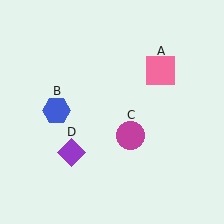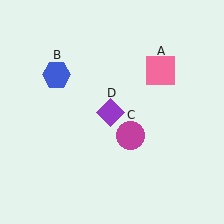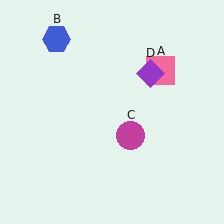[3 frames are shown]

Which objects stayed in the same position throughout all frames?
Pink square (object A) and magenta circle (object C) remained stationary.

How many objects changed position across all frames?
2 objects changed position: blue hexagon (object B), purple diamond (object D).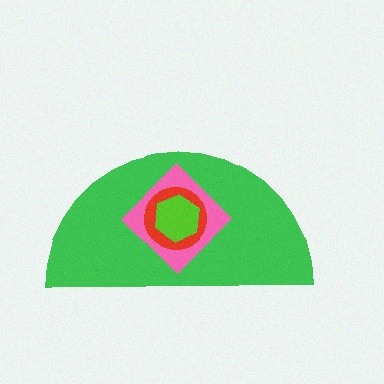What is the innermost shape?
The lime hexagon.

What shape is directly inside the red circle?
The lime hexagon.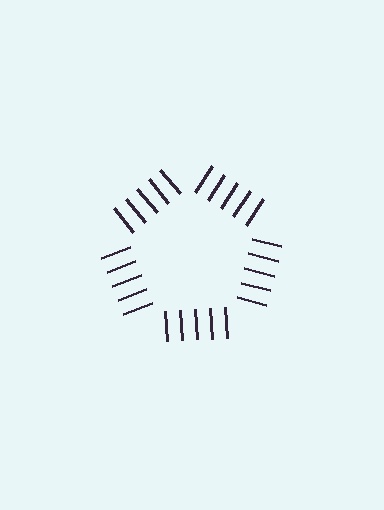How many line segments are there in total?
25 — 5 along each of the 5 edges.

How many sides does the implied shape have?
5 sides — the line-ends trace a pentagon.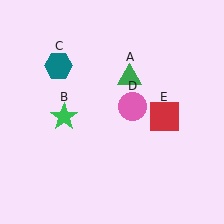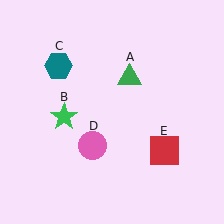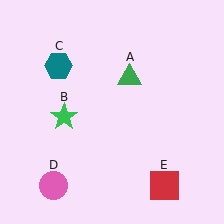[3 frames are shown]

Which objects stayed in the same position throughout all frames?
Green triangle (object A) and green star (object B) and teal hexagon (object C) remained stationary.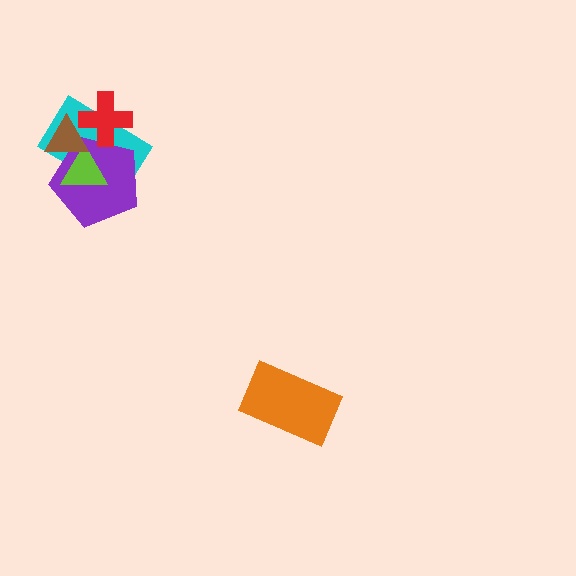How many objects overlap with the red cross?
3 objects overlap with the red cross.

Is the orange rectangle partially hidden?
No, no other shape covers it.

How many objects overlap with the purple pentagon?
4 objects overlap with the purple pentagon.